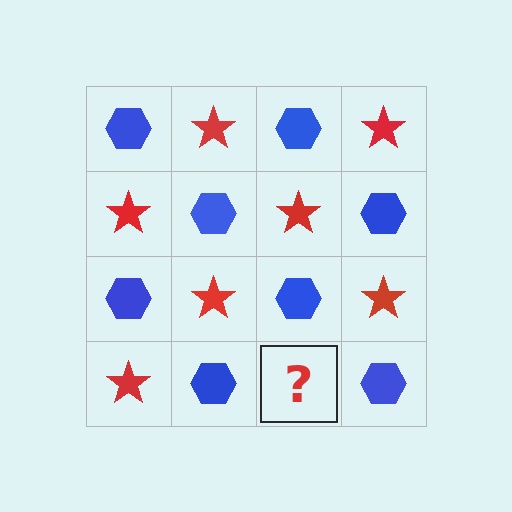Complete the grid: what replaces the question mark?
The question mark should be replaced with a red star.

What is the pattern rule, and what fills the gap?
The rule is that it alternates blue hexagon and red star in a checkerboard pattern. The gap should be filled with a red star.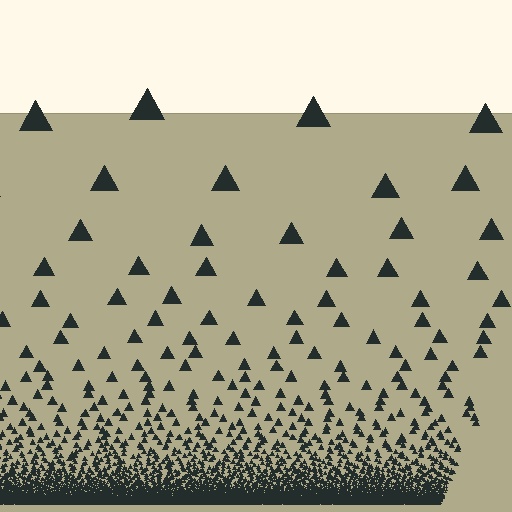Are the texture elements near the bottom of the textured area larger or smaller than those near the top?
Smaller. The gradient is inverted — elements near the bottom are smaller and denser.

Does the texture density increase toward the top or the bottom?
Density increases toward the bottom.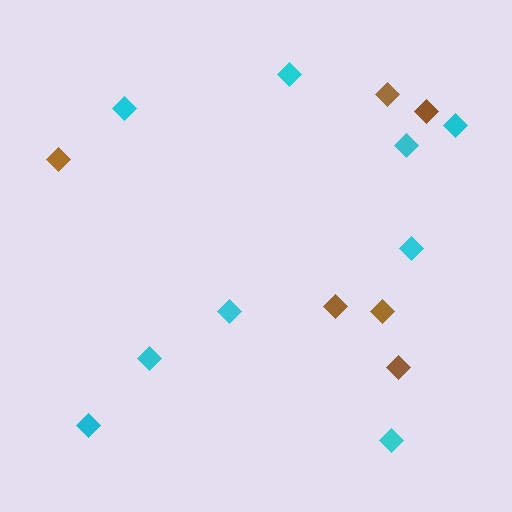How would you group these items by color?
There are 2 groups: one group of brown diamonds (6) and one group of cyan diamonds (9).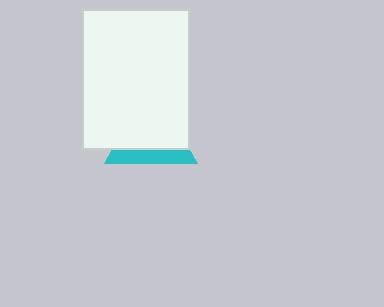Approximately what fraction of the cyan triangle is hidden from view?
Roughly 68% of the cyan triangle is hidden behind the white rectangle.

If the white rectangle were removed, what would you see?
You would see the complete cyan triangle.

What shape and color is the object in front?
The object in front is a white rectangle.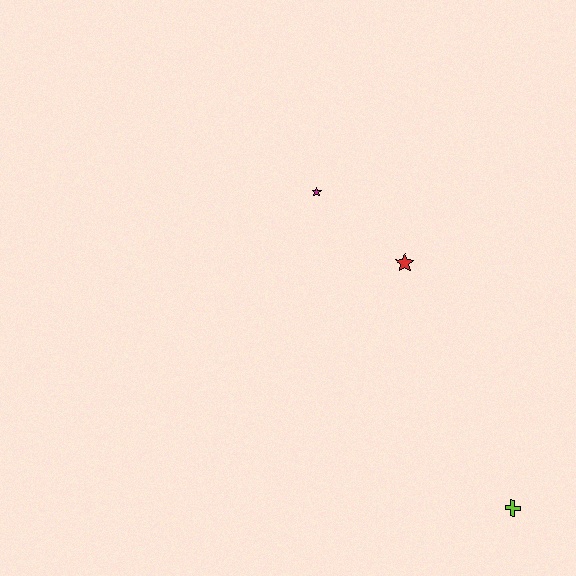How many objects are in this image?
There are 3 objects.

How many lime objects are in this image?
There is 1 lime object.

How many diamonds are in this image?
There are no diamonds.